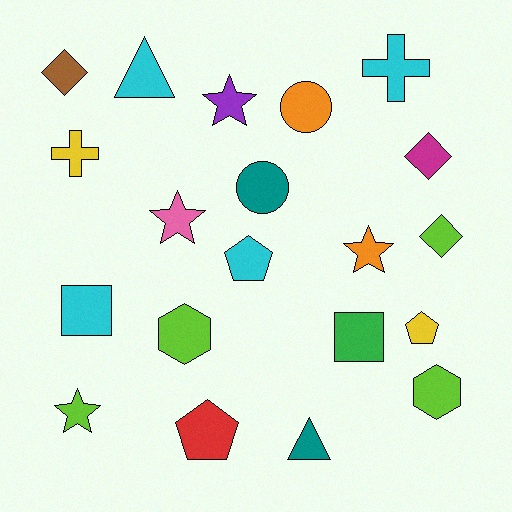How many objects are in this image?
There are 20 objects.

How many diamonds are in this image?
There are 3 diamonds.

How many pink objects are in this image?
There is 1 pink object.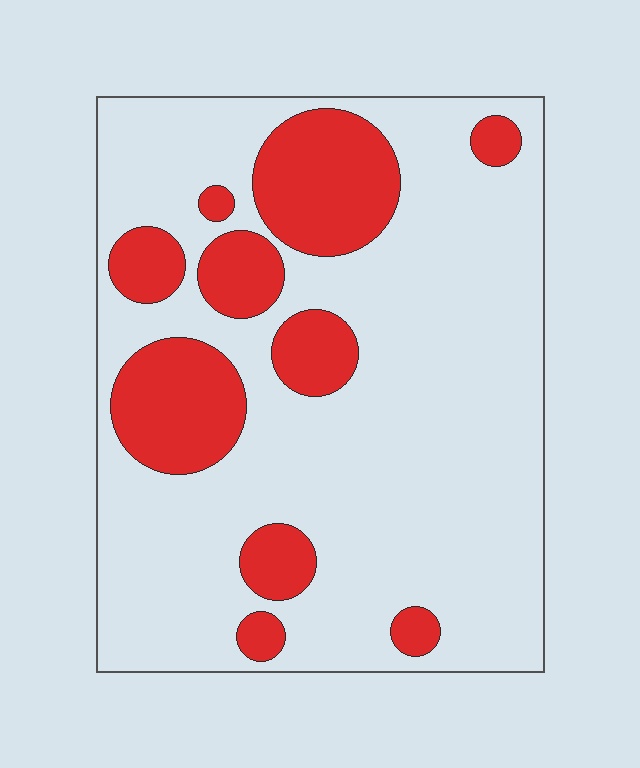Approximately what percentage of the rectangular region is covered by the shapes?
Approximately 25%.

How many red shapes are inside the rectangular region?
10.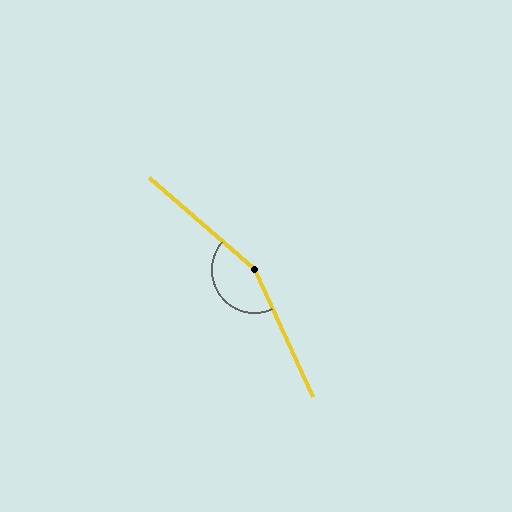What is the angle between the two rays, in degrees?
Approximately 155 degrees.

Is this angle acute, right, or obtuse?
It is obtuse.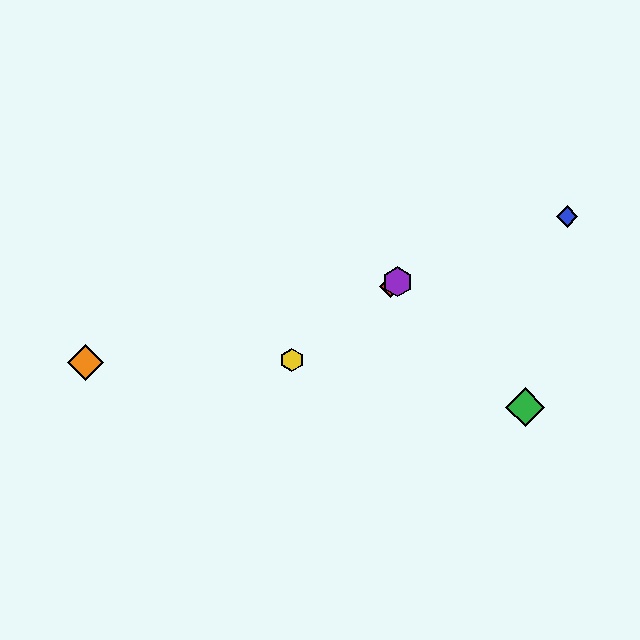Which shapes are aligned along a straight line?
The red diamond, the yellow hexagon, the purple hexagon are aligned along a straight line.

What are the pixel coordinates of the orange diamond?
The orange diamond is at (86, 362).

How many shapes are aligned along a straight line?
3 shapes (the red diamond, the yellow hexagon, the purple hexagon) are aligned along a straight line.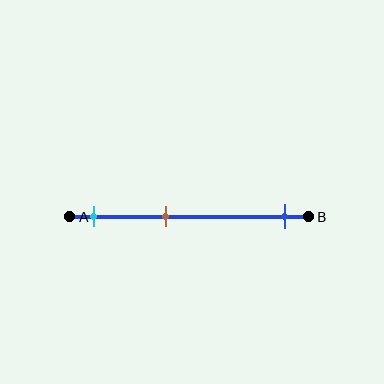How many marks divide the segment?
There are 3 marks dividing the segment.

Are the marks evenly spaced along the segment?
No, the marks are not evenly spaced.